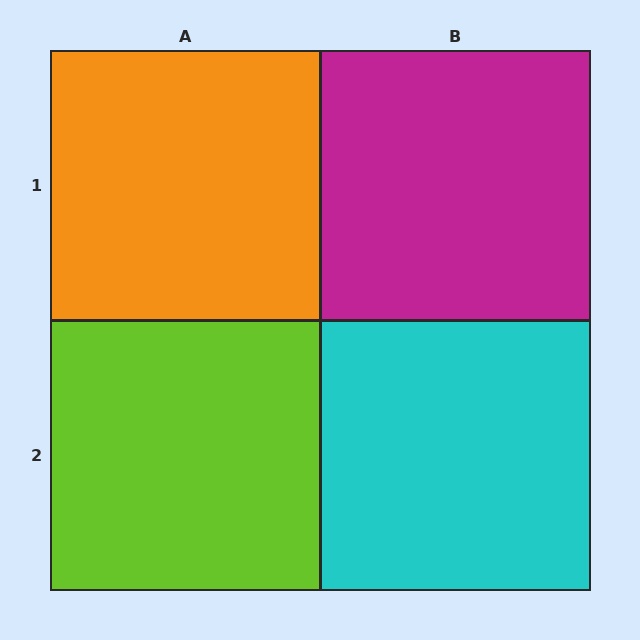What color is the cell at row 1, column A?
Orange.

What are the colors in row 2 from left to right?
Lime, cyan.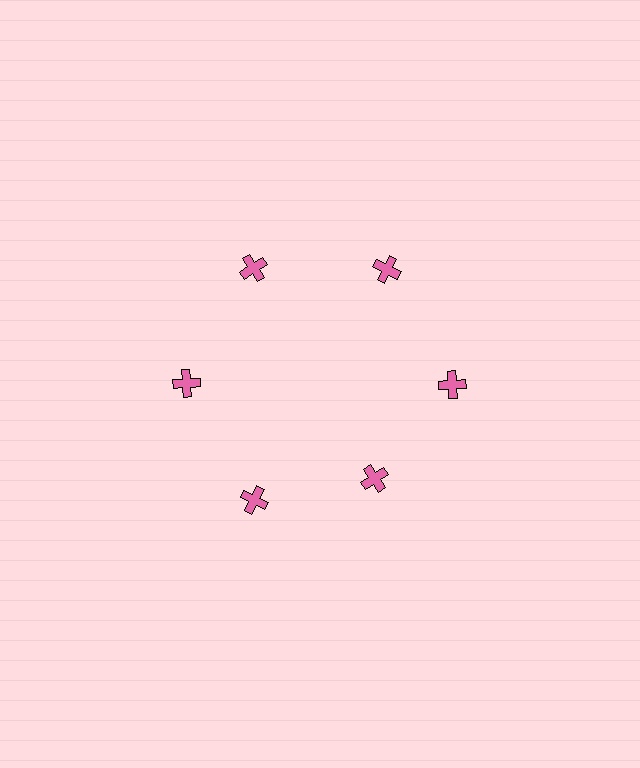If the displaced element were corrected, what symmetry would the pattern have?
It would have 6-fold rotational symmetry — the pattern would map onto itself every 60 degrees.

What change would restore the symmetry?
The symmetry would be restored by moving it outward, back onto the ring so that all 6 crosses sit at equal angles and equal distance from the center.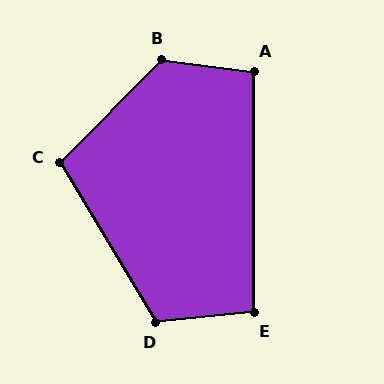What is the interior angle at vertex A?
Approximately 97 degrees (obtuse).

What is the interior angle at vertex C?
Approximately 104 degrees (obtuse).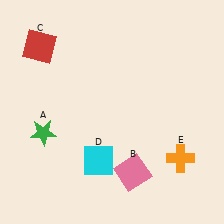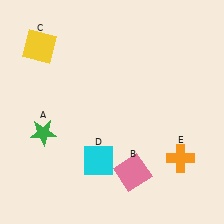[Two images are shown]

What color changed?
The square (C) changed from red in Image 1 to yellow in Image 2.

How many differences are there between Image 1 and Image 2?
There is 1 difference between the two images.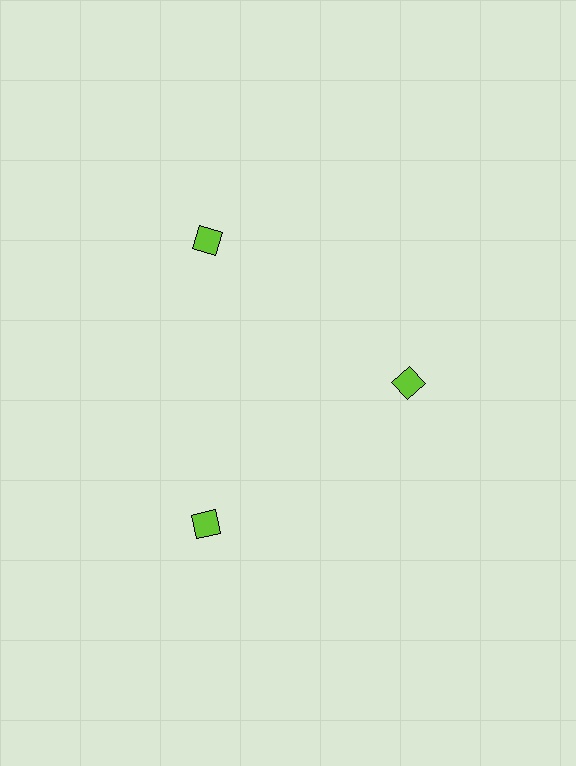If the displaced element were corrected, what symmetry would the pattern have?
It would have 3-fold rotational symmetry — the pattern would map onto itself every 120 degrees.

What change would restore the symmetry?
The symmetry would be restored by moving it outward, back onto the ring so that all 3 diamonds sit at equal angles and equal distance from the center.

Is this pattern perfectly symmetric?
No. The 3 lime diamonds are arranged in a ring, but one element near the 3 o'clock position is pulled inward toward the center, breaking the 3-fold rotational symmetry.